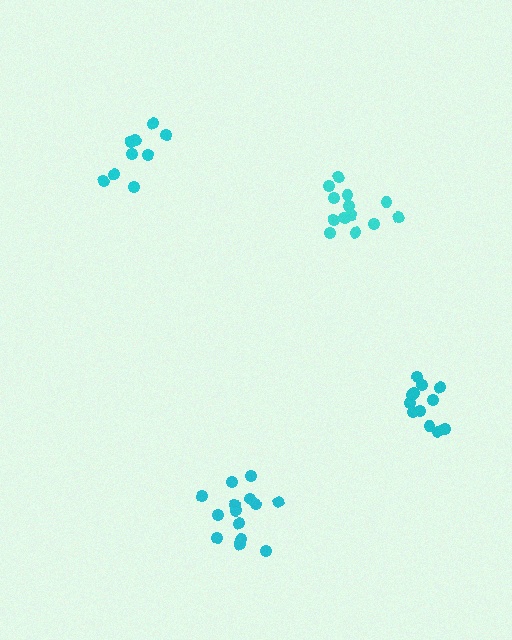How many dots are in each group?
Group 1: 12 dots, Group 2: 9 dots, Group 3: 13 dots, Group 4: 14 dots (48 total).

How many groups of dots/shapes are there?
There are 4 groups.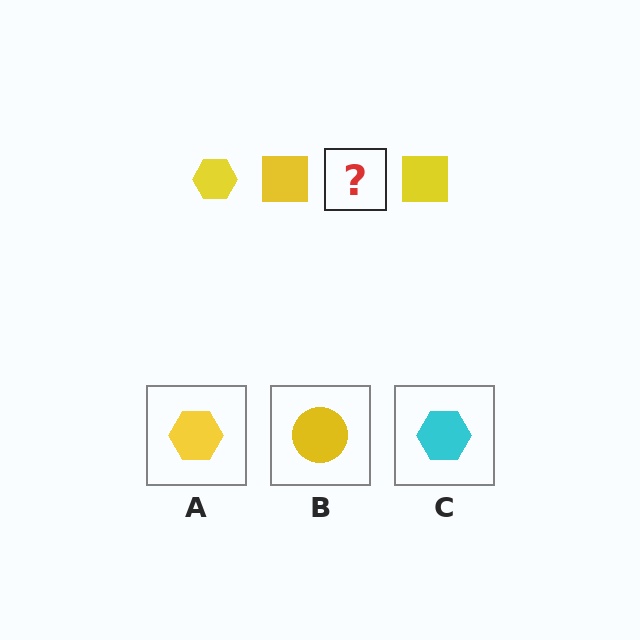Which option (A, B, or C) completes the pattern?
A.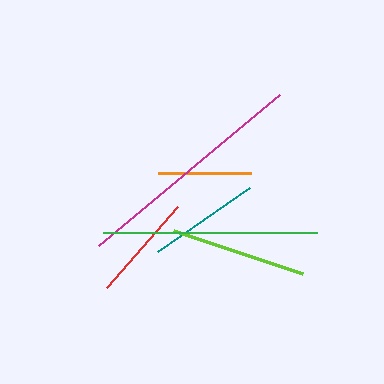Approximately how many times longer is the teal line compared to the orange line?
The teal line is approximately 1.2 times the length of the orange line.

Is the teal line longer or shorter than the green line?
The green line is longer than the teal line.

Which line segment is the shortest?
The orange line is the shortest at approximately 93 pixels.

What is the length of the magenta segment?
The magenta segment is approximately 237 pixels long.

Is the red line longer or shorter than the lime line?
The lime line is longer than the red line.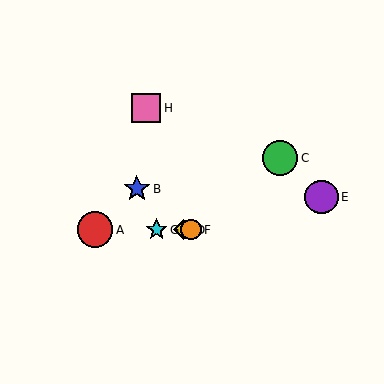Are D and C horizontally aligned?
No, D is at y≈230 and C is at y≈158.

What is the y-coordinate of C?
Object C is at y≈158.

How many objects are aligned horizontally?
4 objects (A, D, F, G) are aligned horizontally.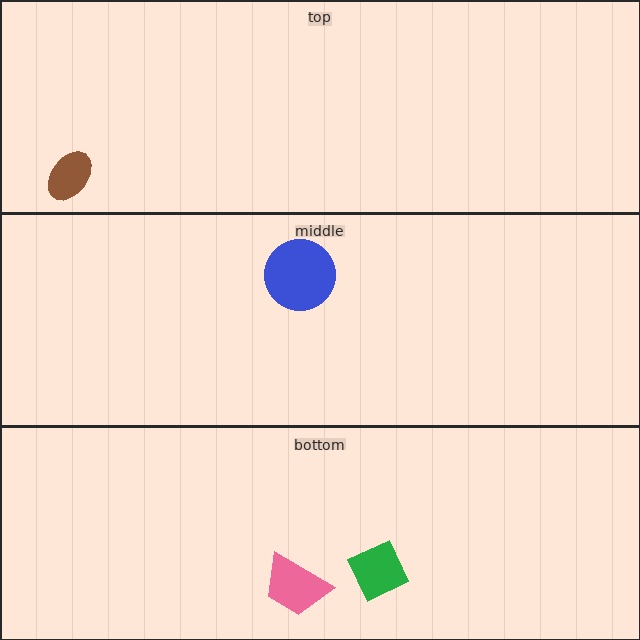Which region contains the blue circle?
The middle region.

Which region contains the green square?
The bottom region.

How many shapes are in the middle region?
1.